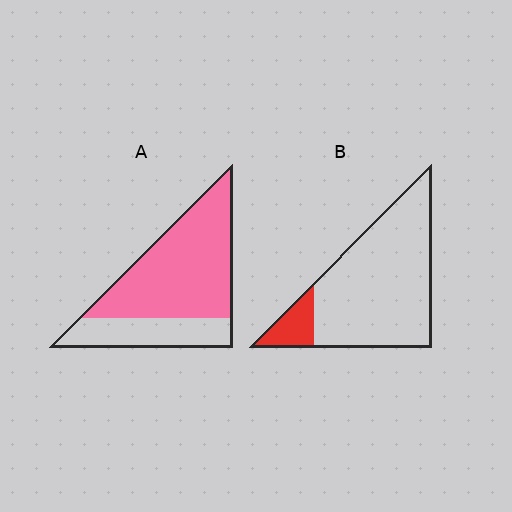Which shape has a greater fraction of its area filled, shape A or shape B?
Shape A.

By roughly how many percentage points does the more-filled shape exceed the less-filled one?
By roughly 55 percentage points (A over B).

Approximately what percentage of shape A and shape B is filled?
A is approximately 70% and B is approximately 15%.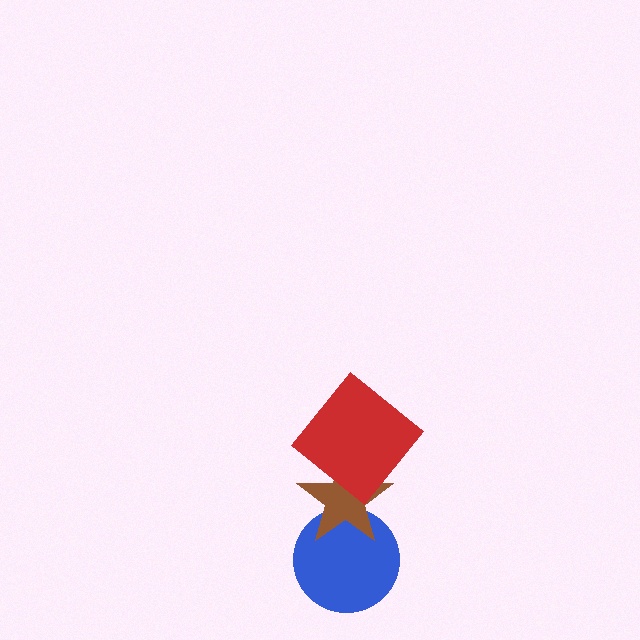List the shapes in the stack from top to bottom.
From top to bottom: the red diamond, the brown star, the blue circle.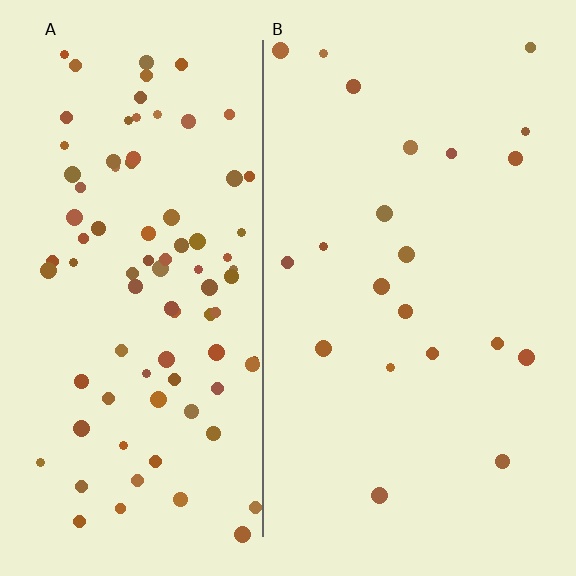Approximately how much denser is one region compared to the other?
Approximately 4.1× — region A over region B.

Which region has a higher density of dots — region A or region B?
A (the left).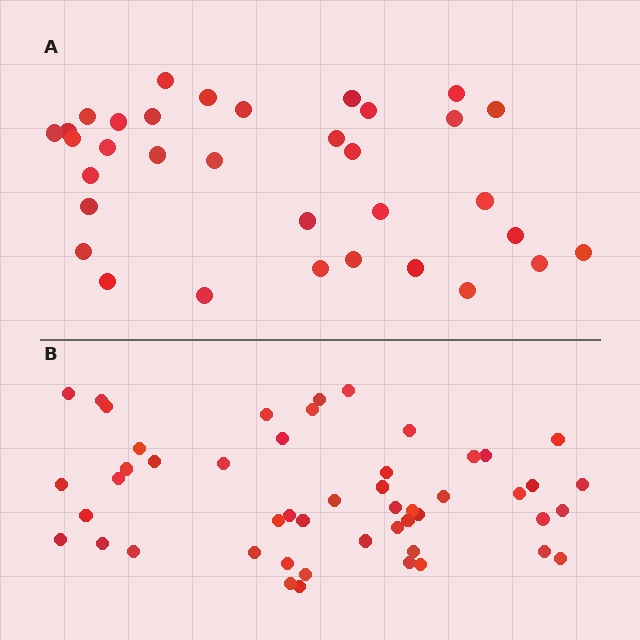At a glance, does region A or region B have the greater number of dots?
Region B (the bottom region) has more dots.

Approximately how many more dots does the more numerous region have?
Region B has approximately 15 more dots than region A.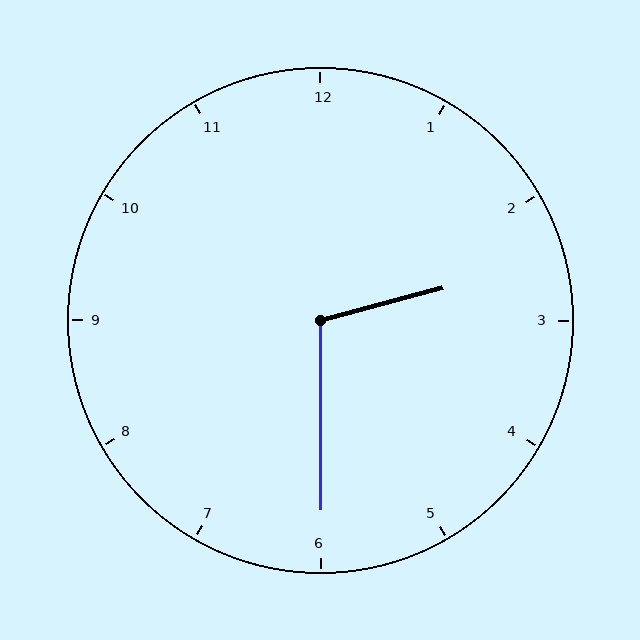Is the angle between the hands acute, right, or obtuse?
It is obtuse.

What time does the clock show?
2:30.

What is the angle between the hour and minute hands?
Approximately 105 degrees.